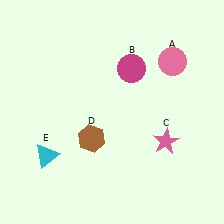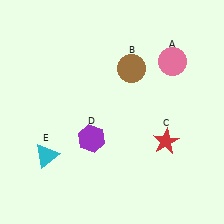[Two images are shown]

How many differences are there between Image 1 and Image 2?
There are 3 differences between the two images.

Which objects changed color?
B changed from magenta to brown. C changed from pink to red. D changed from brown to purple.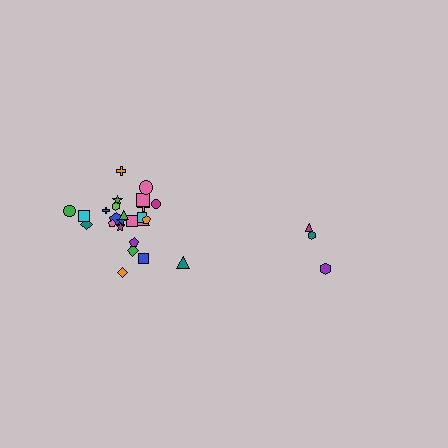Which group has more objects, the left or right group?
The left group.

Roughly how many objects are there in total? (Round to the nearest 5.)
Roughly 30 objects in total.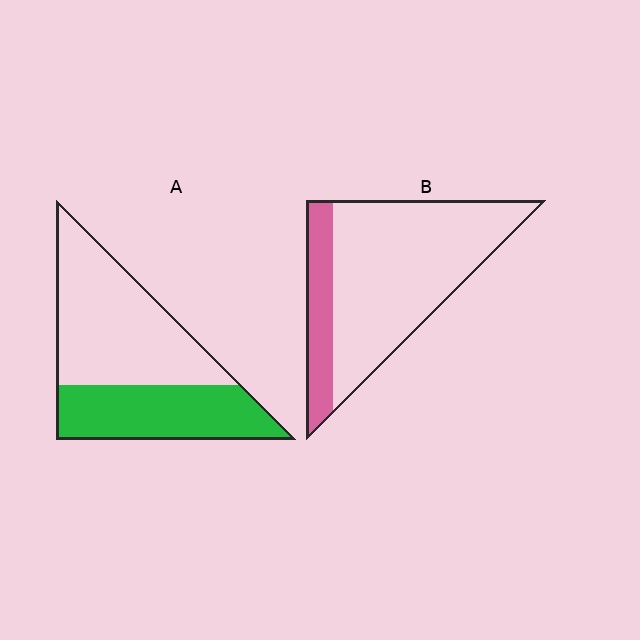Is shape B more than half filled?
No.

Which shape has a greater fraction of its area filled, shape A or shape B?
Shape A.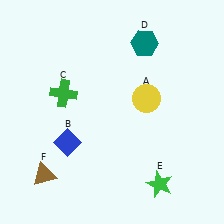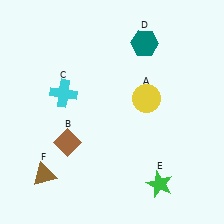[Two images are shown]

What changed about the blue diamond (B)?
In Image 1, B is blue. In Image 2, it changed to brown.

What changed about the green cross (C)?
In Image 1, C is green. In Image 2, it changed to cyan.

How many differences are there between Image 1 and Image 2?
There are 2 differences between the two images.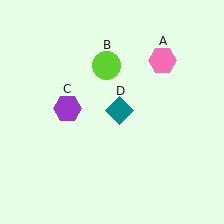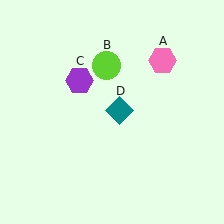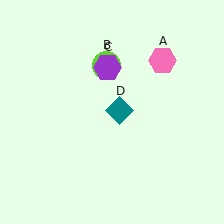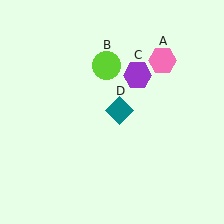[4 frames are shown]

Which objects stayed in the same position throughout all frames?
Pink hexagon (object A) and lime circle (object B) and teal diamond (object D) remained stationary.